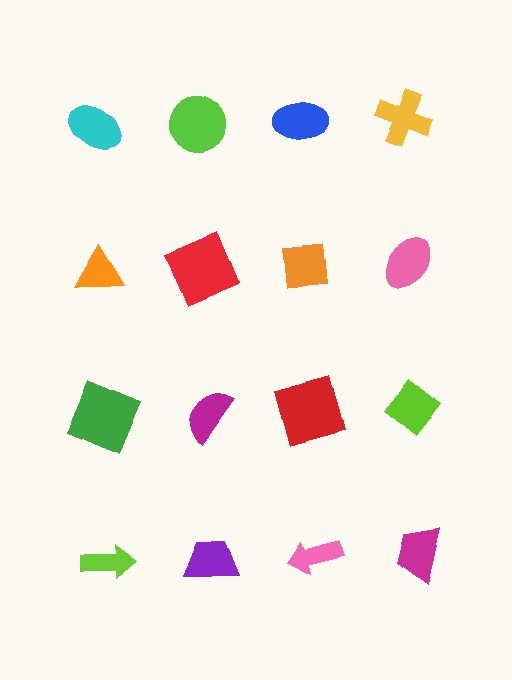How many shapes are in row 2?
4 shapes.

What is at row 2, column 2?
A red square.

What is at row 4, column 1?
A lime arrow.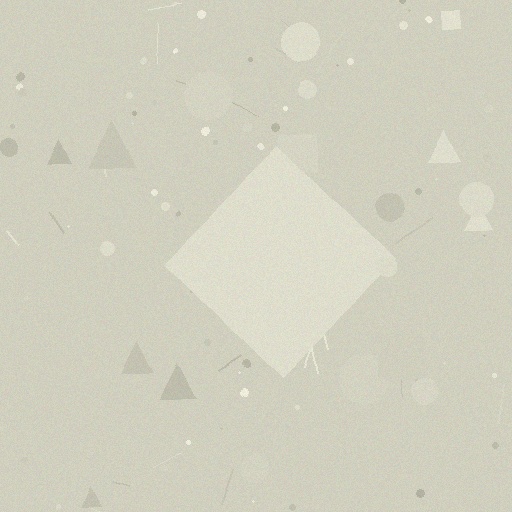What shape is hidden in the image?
A diamond is hidden in the image.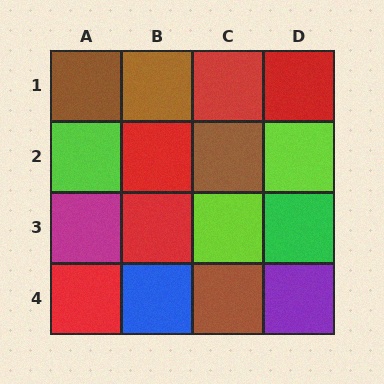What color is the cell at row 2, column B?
Red.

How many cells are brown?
4 cells are brown.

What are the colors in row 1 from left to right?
Brown, brown, red, red.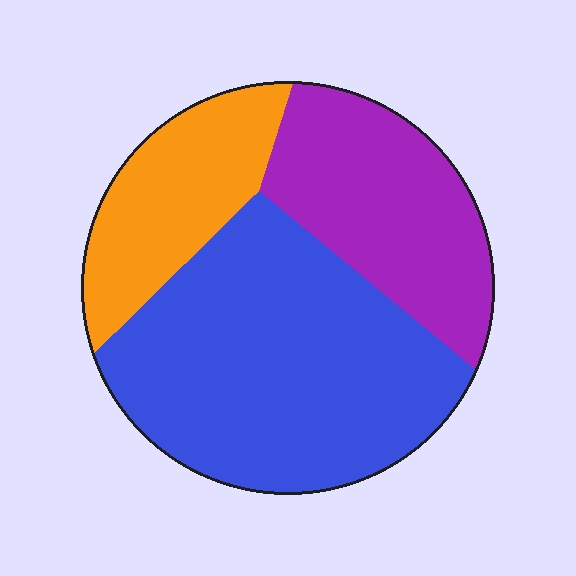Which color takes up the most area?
Blue, at roughly 50%.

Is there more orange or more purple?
Purple.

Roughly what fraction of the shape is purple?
Purple takes up about one quarter (1/4) of the shape.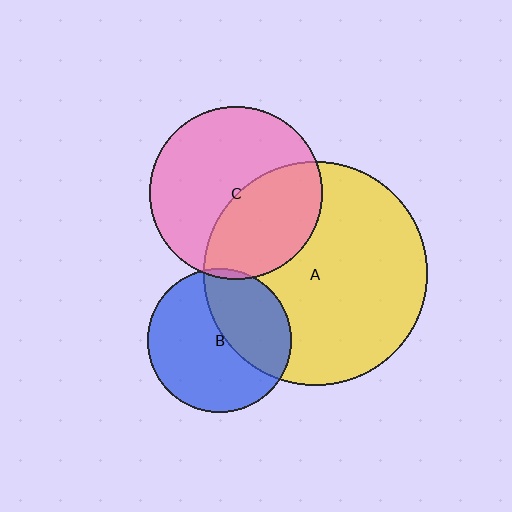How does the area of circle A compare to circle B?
Approximately 2.4 times.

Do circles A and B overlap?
Yes.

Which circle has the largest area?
Circle A (yellow).